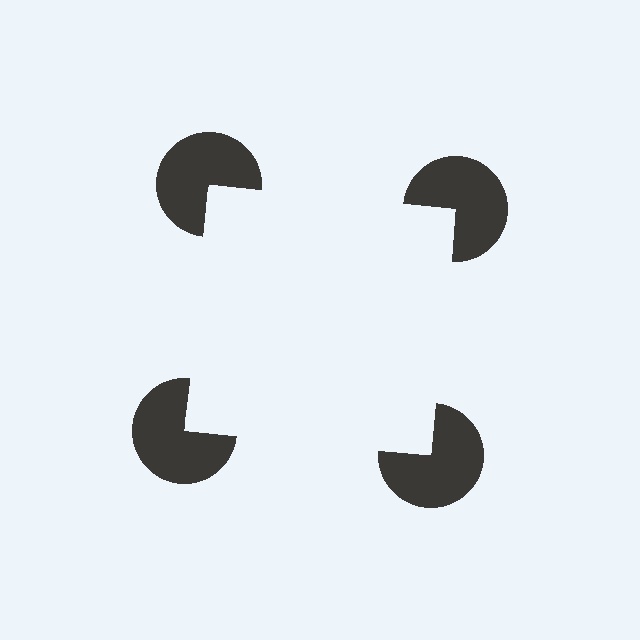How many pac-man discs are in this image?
There are 4 — one at each vertex of the illusory square.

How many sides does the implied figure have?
4 sides.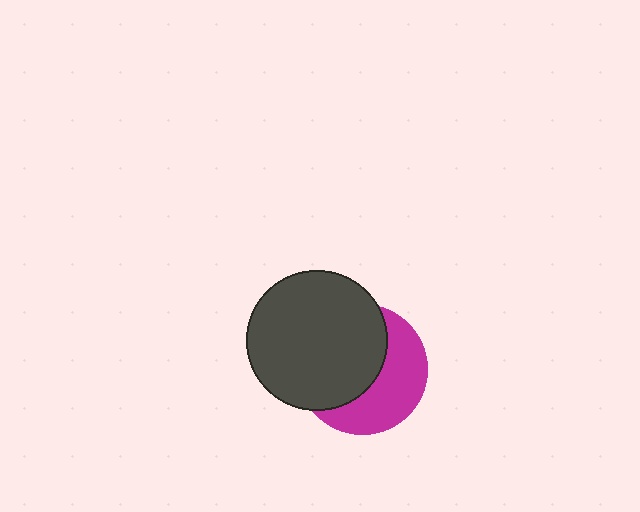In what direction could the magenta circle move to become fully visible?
The magenta circle could move right. That would shift it out from behind the dark gray circle entirely.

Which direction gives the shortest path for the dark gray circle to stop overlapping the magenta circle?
Moving left gives the shortest separation.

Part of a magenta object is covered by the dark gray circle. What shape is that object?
It is a circle.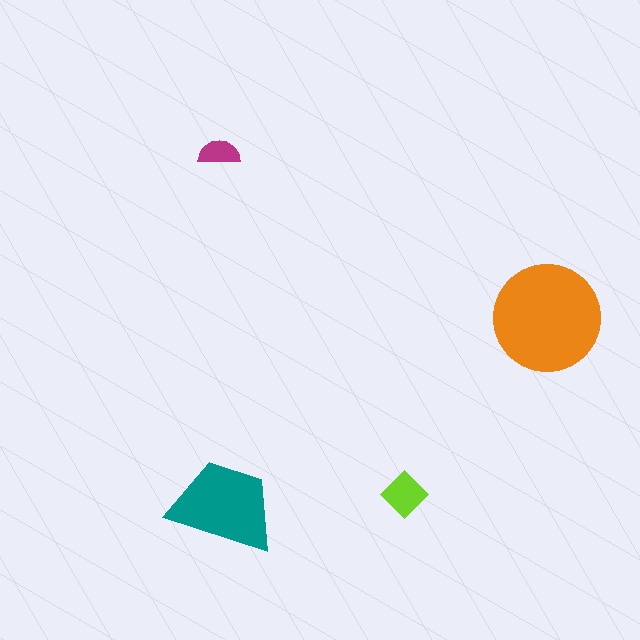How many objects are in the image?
There are 4 objects in the image.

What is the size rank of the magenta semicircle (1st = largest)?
4th.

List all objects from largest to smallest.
The orange circle, the teal trapezoid, the lime diamond, the magenta semicircle.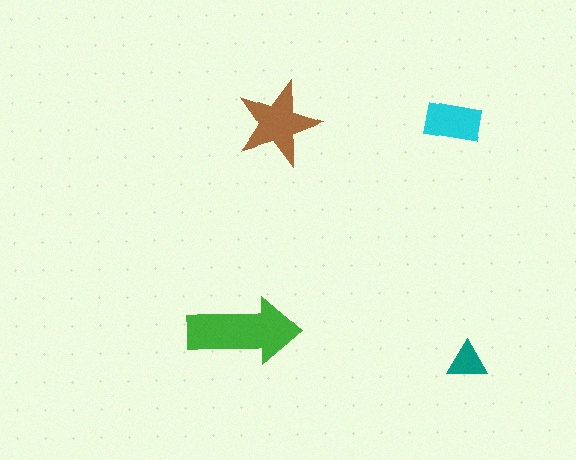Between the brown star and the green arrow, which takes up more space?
The green arrow.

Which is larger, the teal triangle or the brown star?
The brown star.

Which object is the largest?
The green arrow.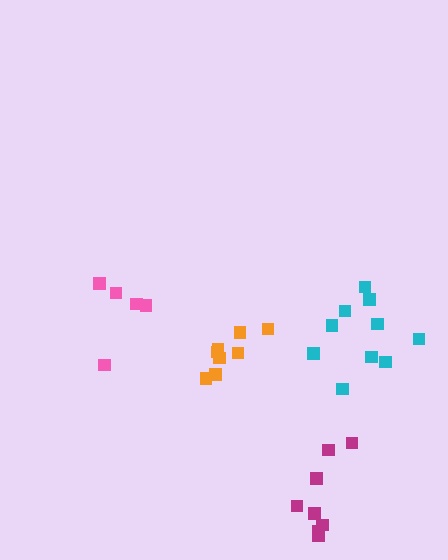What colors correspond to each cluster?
The clusters are colored: cyan, pink, magenta, orange.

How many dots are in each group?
Group 1: 10 dots, Group 2: 5 dots, Group 3: 8 dots, Group 4: 8 dots (31 total).